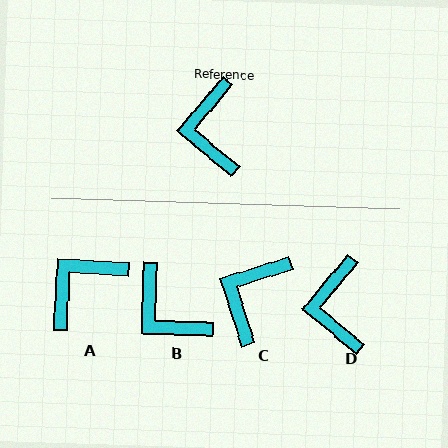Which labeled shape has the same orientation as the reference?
D.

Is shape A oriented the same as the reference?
No, it is off by about 53 degrees.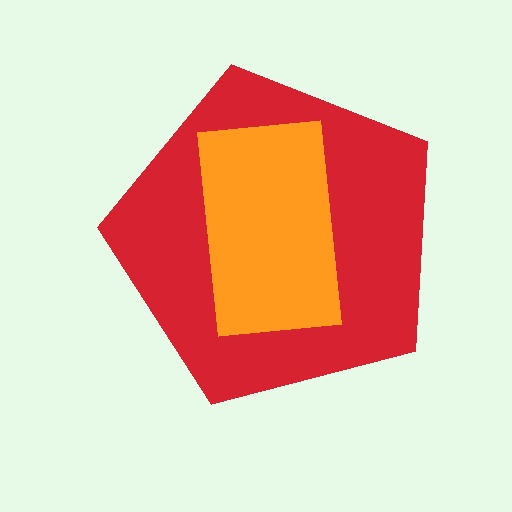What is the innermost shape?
The orange rectangle.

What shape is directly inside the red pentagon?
The orange rectangle.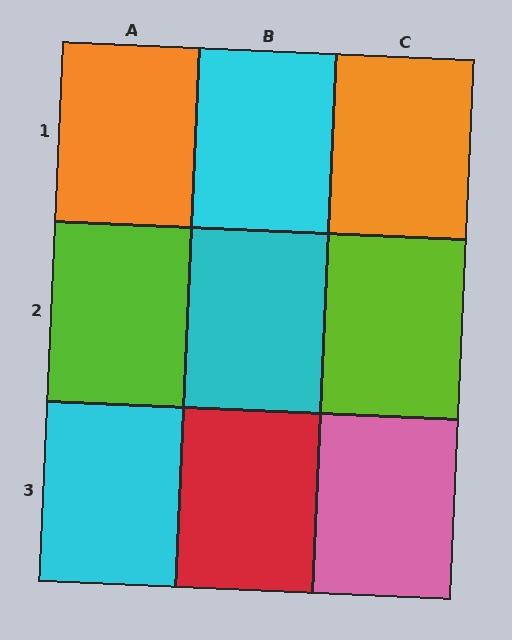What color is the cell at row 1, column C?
Orange.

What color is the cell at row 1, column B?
Cyan.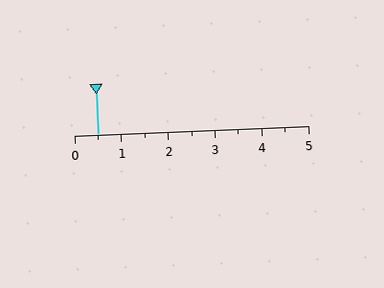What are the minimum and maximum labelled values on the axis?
The axis runs from 0 to 5.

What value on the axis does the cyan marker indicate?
The marker indicates approximately 0.5.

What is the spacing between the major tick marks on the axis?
The major ticks are spaced 1 apart.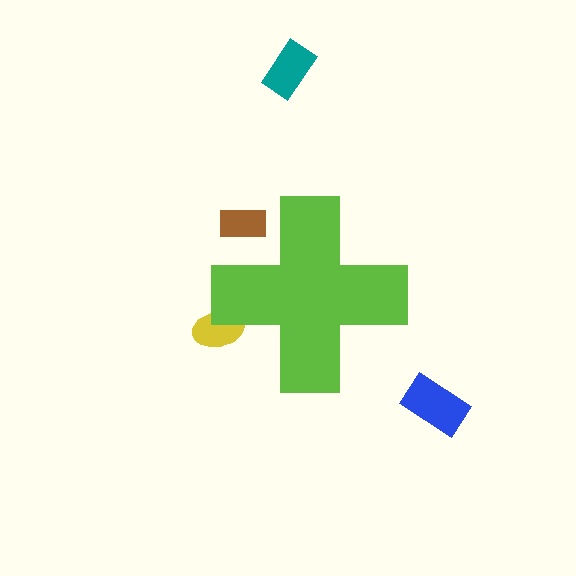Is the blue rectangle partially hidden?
No, the blue rectangle is fully visible.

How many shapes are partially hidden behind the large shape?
2 shapes are partially hidden.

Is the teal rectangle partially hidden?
No, the teal rectangle is fully visible.